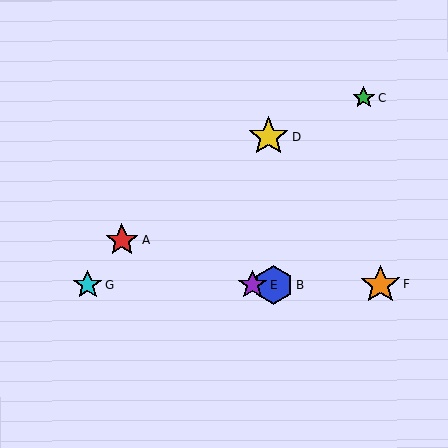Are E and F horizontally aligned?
Yes, both are at y≈285.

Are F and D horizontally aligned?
No, F is at y≈284 and D is at y≈136.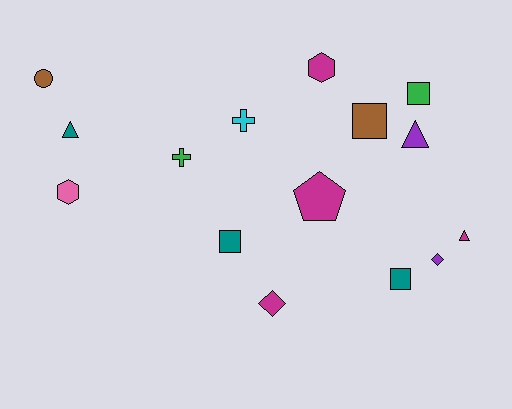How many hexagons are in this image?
There are 2 hexagons.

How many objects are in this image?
There are 15 objects.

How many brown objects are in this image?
There are 2 brown objects.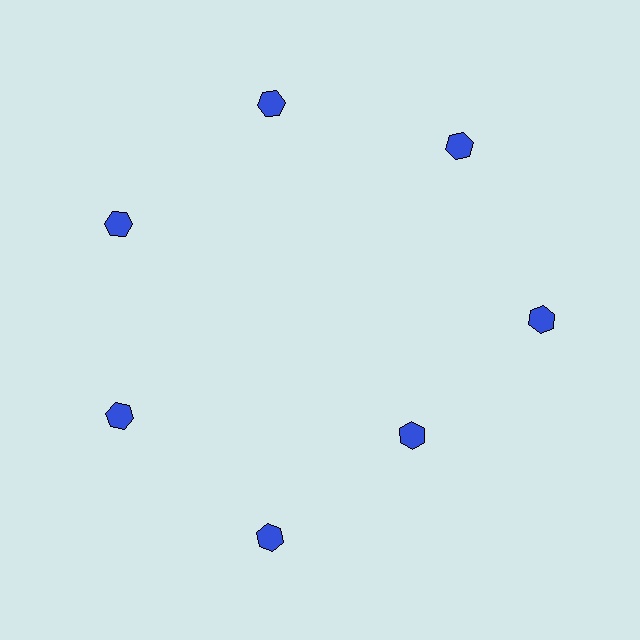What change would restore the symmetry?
The symmetry would be restored by moving it outward, back onto the ring so that all 7 hexagons sit at equal angles and equal distance from the center.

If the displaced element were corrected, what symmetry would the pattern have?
It would have 7-fold rotational symmetry — the pattern would map onto itself every 51 degrees.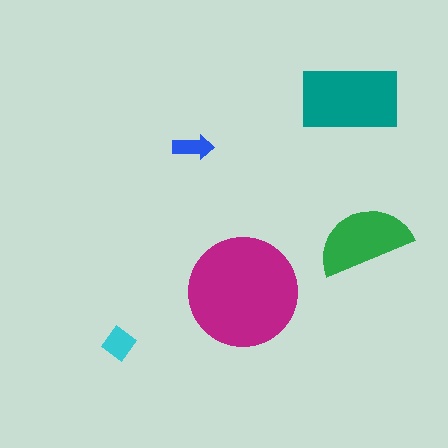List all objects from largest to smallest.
The magenta circle, the teal rectangle, the green semicircle, the cyan diamond, the blue arrow.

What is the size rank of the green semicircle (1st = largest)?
3rd.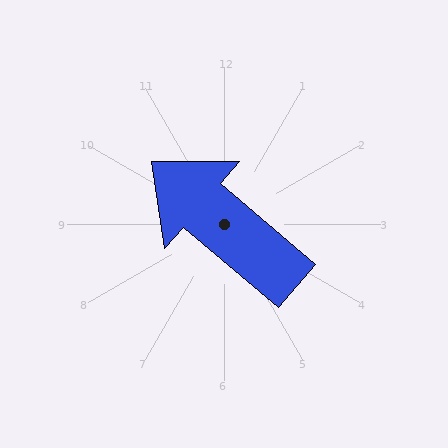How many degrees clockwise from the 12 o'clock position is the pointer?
Approximately 311 degrees.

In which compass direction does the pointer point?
Northwest.